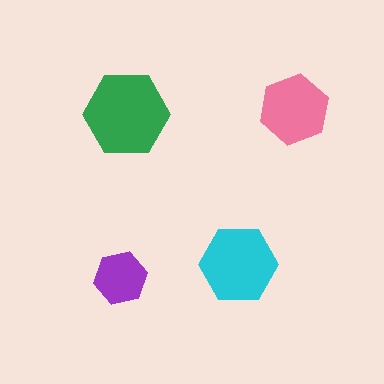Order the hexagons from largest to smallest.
the green one, the cyan one, the pink one, the purple one.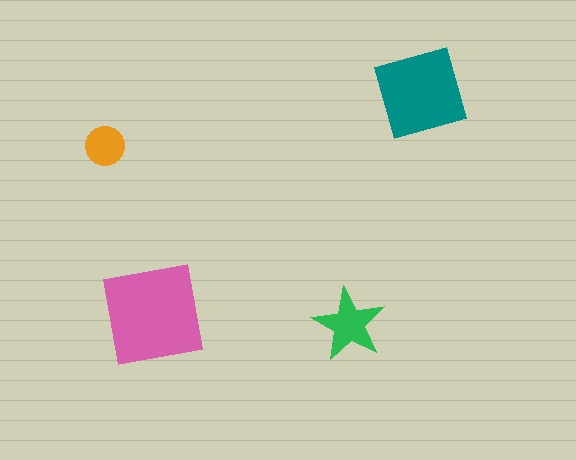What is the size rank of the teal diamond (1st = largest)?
2nd.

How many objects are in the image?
There are 4 objects in the image.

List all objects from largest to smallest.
The pink square, the teal diamond, the green star, the orange circle.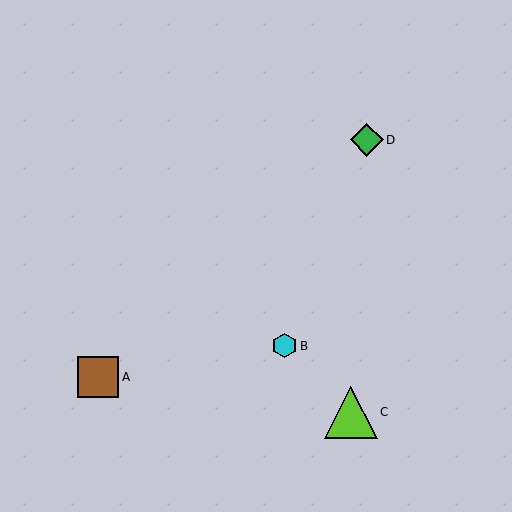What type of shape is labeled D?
Shape D is a green diamond.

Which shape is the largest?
The lime triangle (labeled C) is the largest.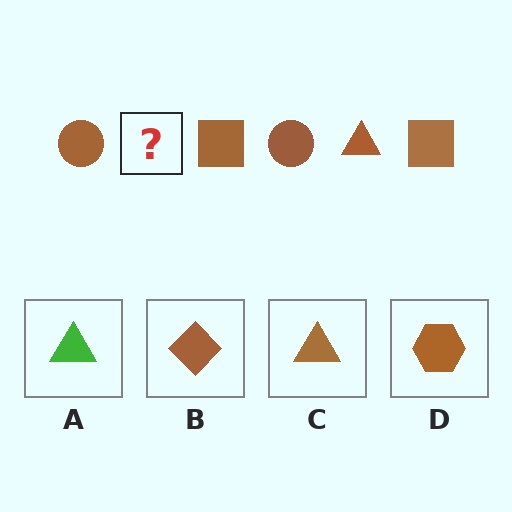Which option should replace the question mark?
Option C.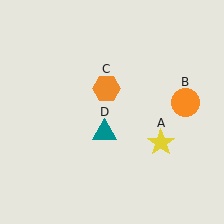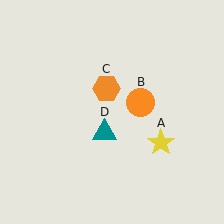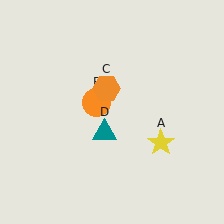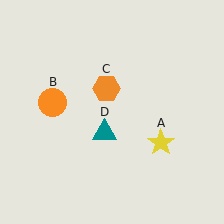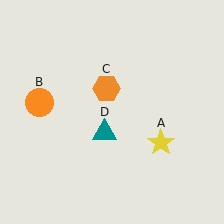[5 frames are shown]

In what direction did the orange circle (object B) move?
The orange circle (object B) moved left.